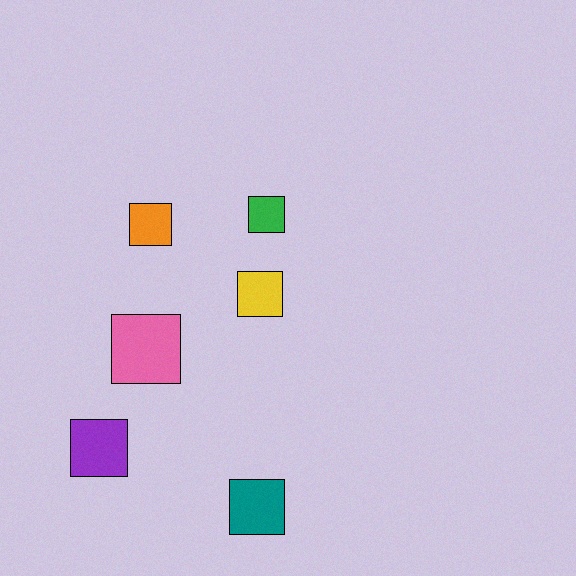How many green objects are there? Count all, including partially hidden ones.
There is 1 green object.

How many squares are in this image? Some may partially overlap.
There are 6 squares.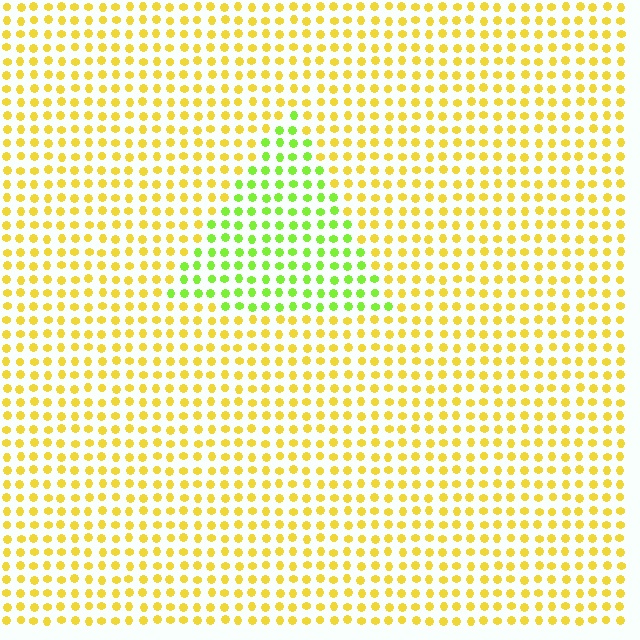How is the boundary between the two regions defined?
The boundary is defined purely by a slight shift in hue (about 45 degrees). Spacing, size, and orientation are identical on both sides.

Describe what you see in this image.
The image is filled with small yellow elements in a uniform arrangement. A triangle-shaped region is visible where the elements are tinted to a slightly different hue, forming a subtle color boundary.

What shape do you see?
I see a triangle.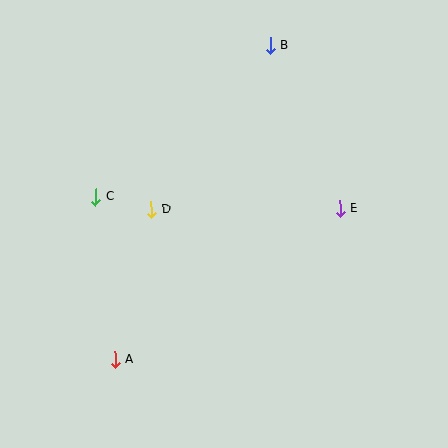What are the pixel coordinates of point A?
Point A is at (115, 359).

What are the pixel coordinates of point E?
Point E is at (340, 208).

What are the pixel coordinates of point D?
Point D is at (151, 209).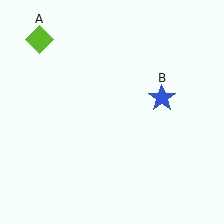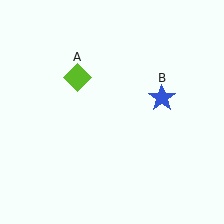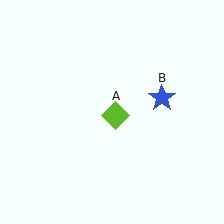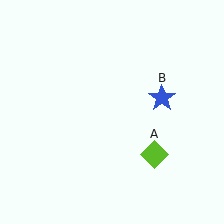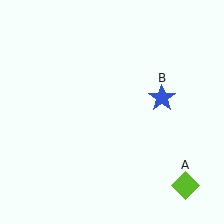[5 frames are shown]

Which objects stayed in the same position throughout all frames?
Blue star (object B) remained stationary.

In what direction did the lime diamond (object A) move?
The lime diamond (object A) moved down and to the right.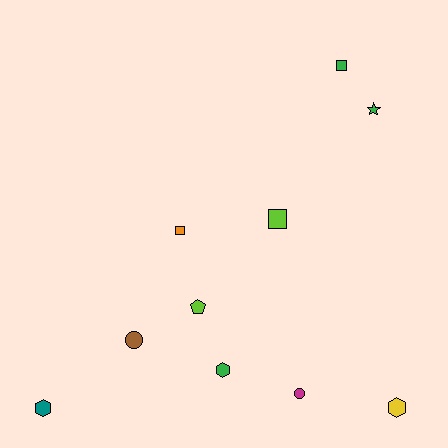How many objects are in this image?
There are 10 objects.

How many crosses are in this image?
There are no crosses.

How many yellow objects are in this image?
There is 1 yellow object.